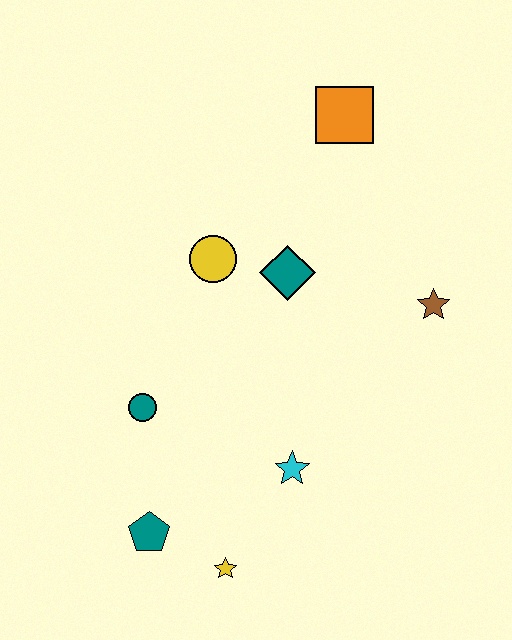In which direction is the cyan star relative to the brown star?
The cyan star is below the brown star.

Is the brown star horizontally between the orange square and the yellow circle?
No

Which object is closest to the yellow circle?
The teal diamond is closest to the yellow circle.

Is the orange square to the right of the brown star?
No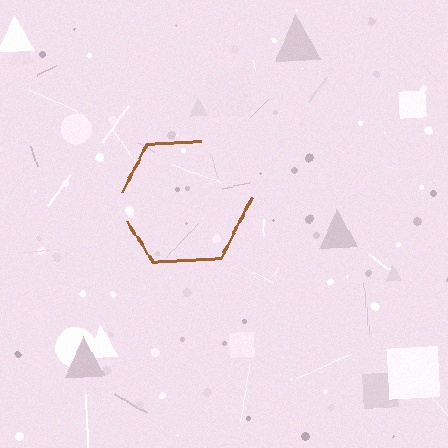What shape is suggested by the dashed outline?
The dashed outline suggests a hexagon.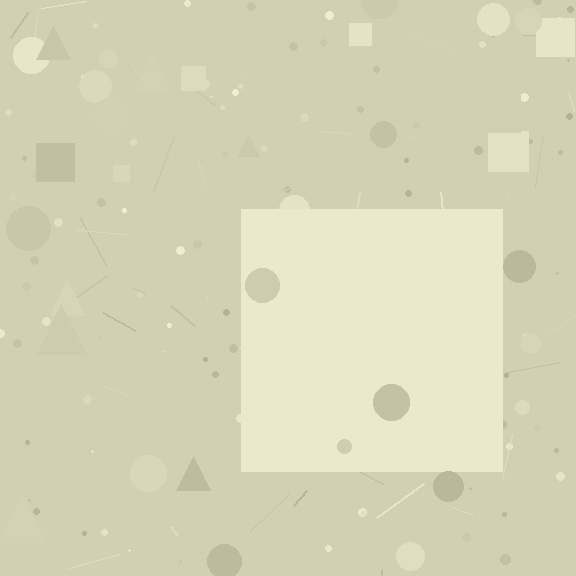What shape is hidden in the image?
A square is hidden in the image.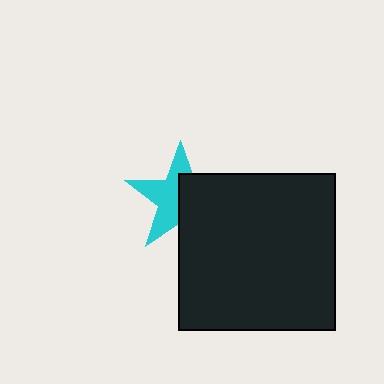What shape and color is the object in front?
The object in front is a black square.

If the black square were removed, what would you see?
You would see the complete cyan star.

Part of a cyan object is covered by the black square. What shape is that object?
It is a star.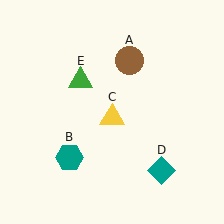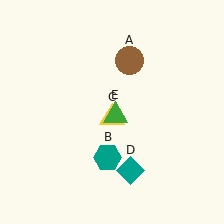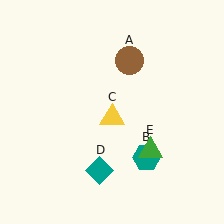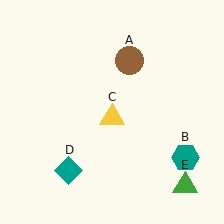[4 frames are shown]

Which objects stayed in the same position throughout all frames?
Brown circle (object A) and yellow triangle (object C) remained stationary.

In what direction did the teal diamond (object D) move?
The teal diamond (object D) moved left.